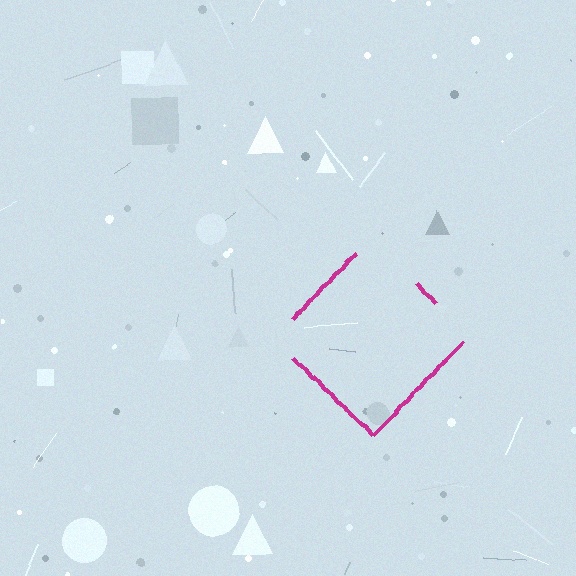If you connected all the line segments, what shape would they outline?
They would outline a diamond.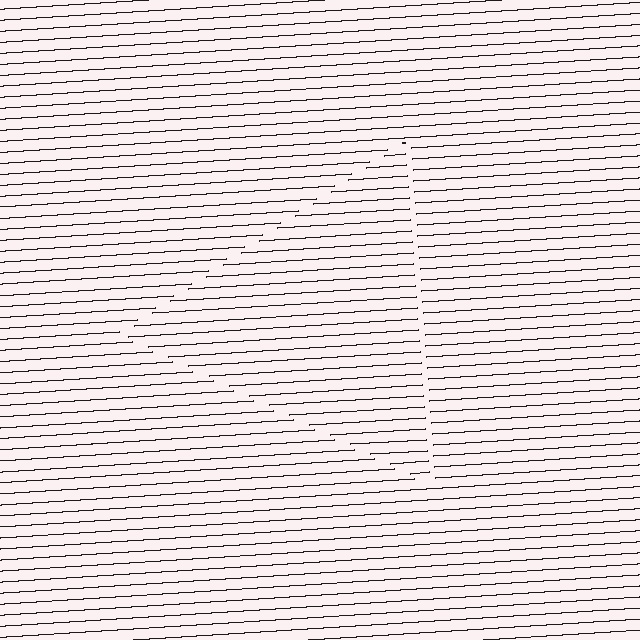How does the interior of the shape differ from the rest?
The interior of the shape contains the same grating, shifted by half a period — the contour is defined by the phase discontinuity where line-ends from the inner and outer gratings abut.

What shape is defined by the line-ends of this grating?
An illusory triangle. The interior of the shape contains the same grating, shifted by half a period — the contour is defined by the phase discontinuity where line-ends from the inner and outer gratings abut.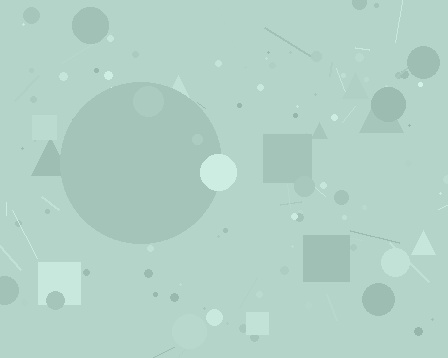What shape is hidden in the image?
A circle is hidden in the image.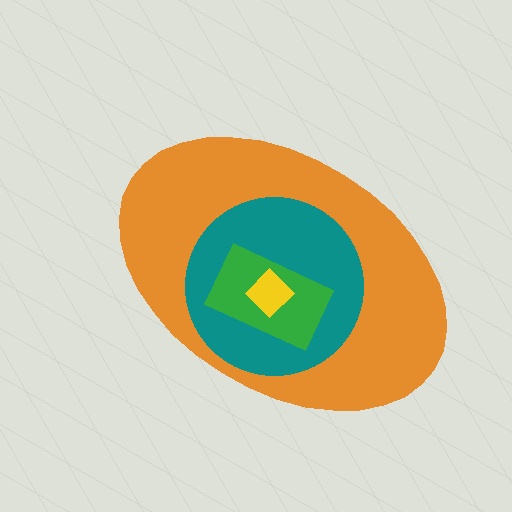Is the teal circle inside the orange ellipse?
Yes.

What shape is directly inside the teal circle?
The green rectangle.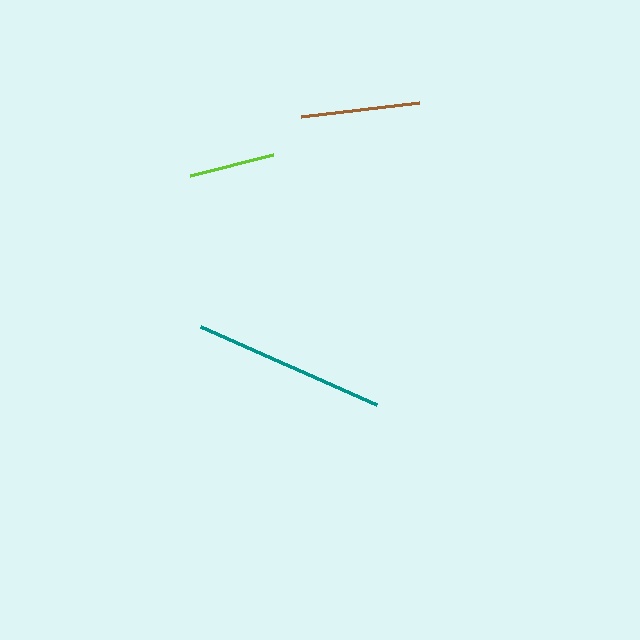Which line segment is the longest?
The teal line is the longest at approximately 193 pixels.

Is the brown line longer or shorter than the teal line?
The teal line is longer than the brown line.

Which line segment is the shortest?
The lime line is the shortest at approximately 85 pixels.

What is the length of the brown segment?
The brown segment is approximately 119 pixels long.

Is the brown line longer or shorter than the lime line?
The brown line is longer than the lime line.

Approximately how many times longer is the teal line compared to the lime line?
The teal line is approximately 2.3 times the length of the lime line.